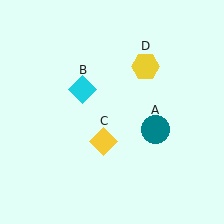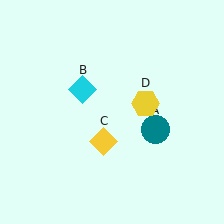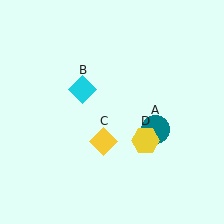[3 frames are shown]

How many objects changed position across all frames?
1 object changed position: yellow hexagon (object D).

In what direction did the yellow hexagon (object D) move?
The yellow hexagon (object D) moved down.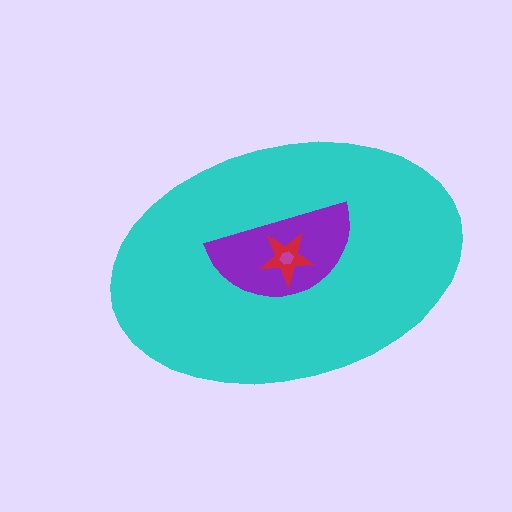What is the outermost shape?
The cyan ellipse.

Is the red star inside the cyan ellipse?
Yes.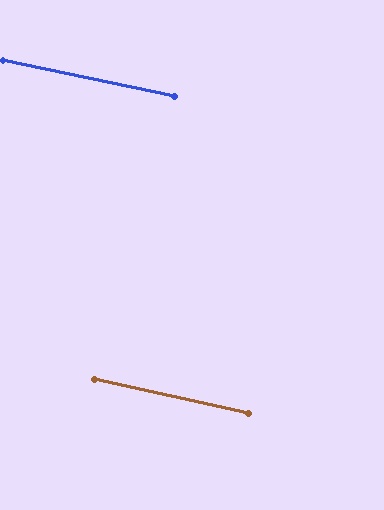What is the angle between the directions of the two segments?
Approximately 1 degree.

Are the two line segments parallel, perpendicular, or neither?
Parallel — their directions differ by only 0.7°.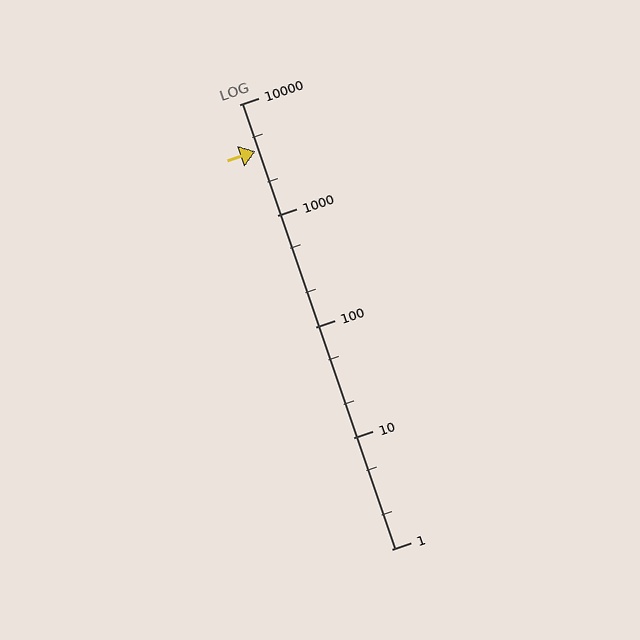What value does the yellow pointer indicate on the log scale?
The pointer indicates approximately 3800.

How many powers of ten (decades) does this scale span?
The scale spans 4 decades, from 1 to 10000.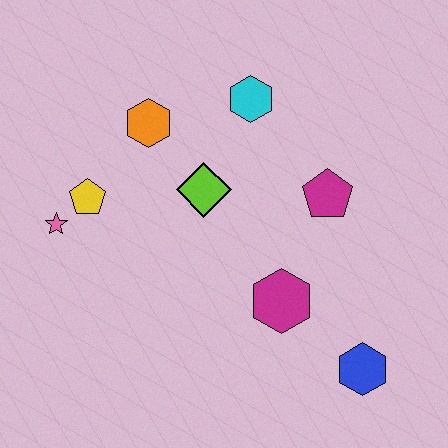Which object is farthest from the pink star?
The blue hexagon is farthest from the pink star.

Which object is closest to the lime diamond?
The orange hexagon is closest to the lime diamond.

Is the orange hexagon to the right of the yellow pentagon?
Yes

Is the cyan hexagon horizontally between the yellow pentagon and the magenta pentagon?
Yes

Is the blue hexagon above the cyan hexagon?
No